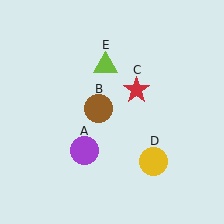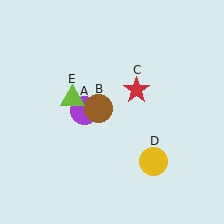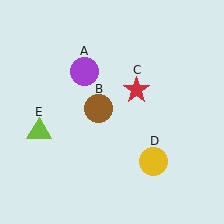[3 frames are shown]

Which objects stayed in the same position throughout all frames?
Brown circle (object B) and red star (object C) and yellow circle (object D) remained stationary.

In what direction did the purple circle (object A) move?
The purple circle (object A) moved up.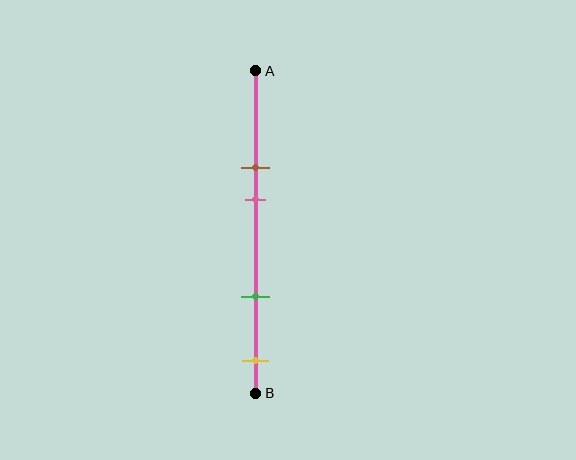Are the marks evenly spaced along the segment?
No, the marks are not evenly spaced.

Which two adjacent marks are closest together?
The brown and pink marks are the closest adjacent pair.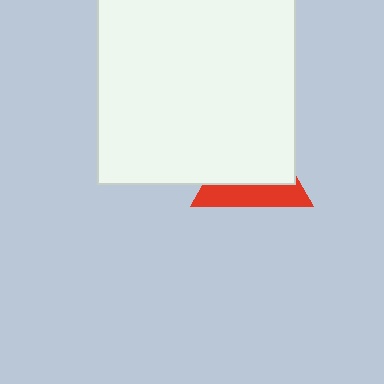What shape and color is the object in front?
The object in front is a white square.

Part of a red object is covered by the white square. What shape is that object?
It is a triangle.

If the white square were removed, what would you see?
You would see the complete red triangle.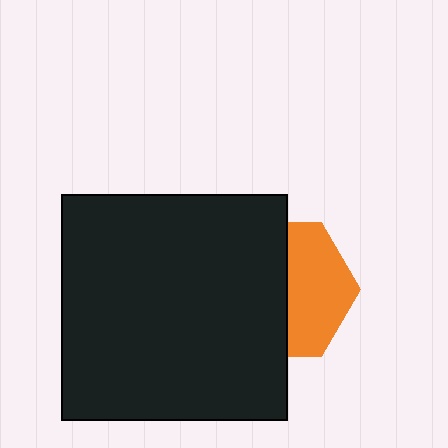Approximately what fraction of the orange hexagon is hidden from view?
Roughly 54% of the orange hexagon is hidden behind the black square.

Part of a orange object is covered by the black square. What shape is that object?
It is a hexagon.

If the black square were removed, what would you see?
You would see the complete orange hexagon.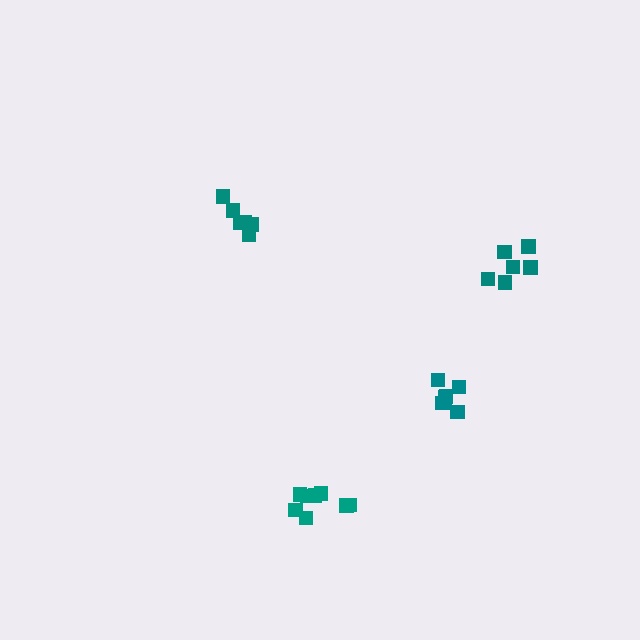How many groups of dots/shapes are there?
There are 4 groups.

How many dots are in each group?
Group 1: 6 dots, Group 2: 6 dots, Group 3: 6 dots, Group 4: 8 dots (26 total).